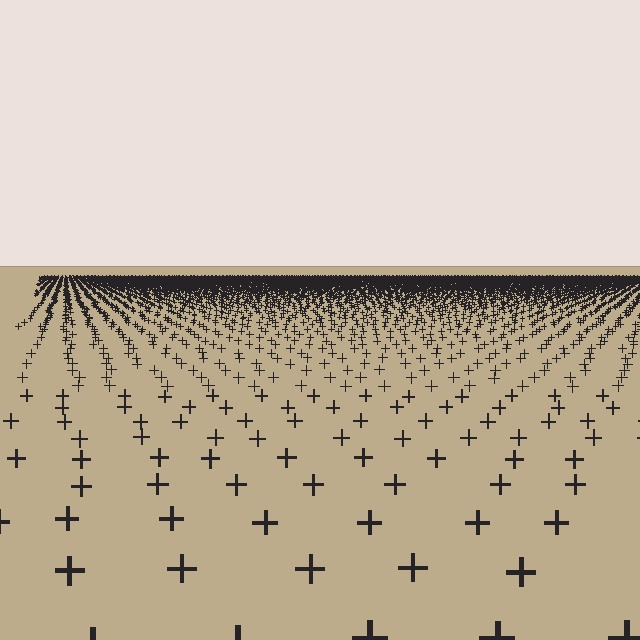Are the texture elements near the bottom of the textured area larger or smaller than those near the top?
Larger. Near the bottom, elements are closer to the viewer and appear at a bigger on-screen size.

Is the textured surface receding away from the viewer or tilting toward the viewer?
The surface is receding away from the viewer. Texture elements get smaller and denser toward the top.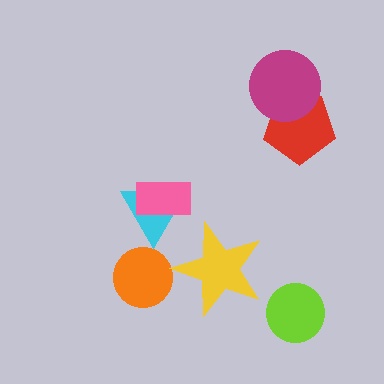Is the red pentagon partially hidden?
Yes, it is partially covered by another shape.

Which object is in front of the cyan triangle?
The pink rectangle is in front of the cyan triangle.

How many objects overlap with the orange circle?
0 objects overlap with the orange circle.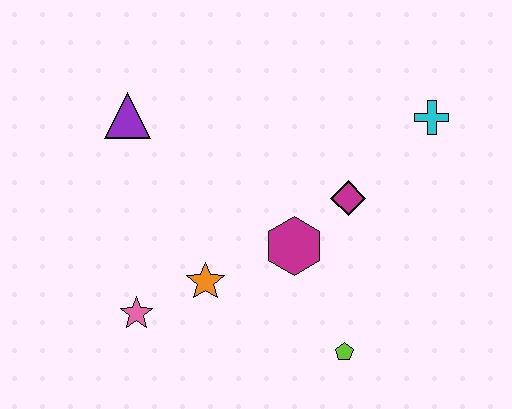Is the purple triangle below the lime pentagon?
No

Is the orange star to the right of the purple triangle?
Yes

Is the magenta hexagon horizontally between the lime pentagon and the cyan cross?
No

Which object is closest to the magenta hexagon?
The magenta diamond is closest to the magenta hexagon.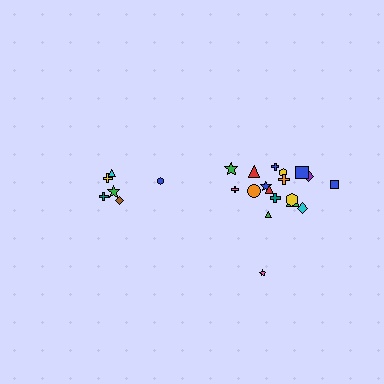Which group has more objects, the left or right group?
The right group.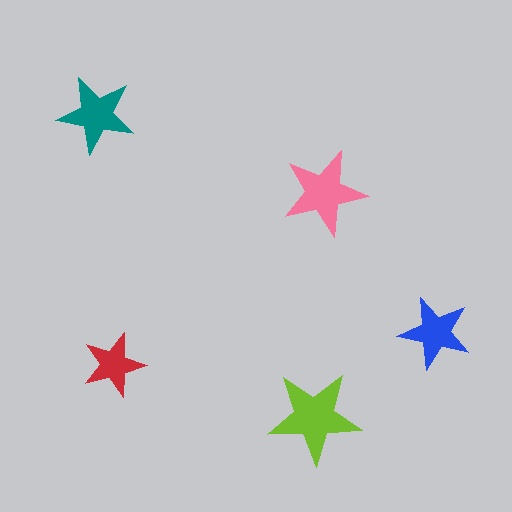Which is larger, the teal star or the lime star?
The lime one.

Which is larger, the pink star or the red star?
The pink one.